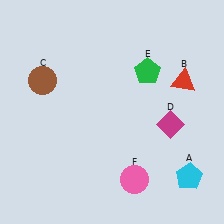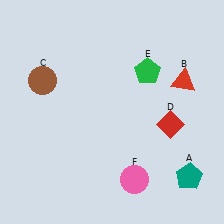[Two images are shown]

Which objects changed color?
A changed from cyan to teal. D changed from magenta to red.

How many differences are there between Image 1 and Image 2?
There are 2 differences between the two images.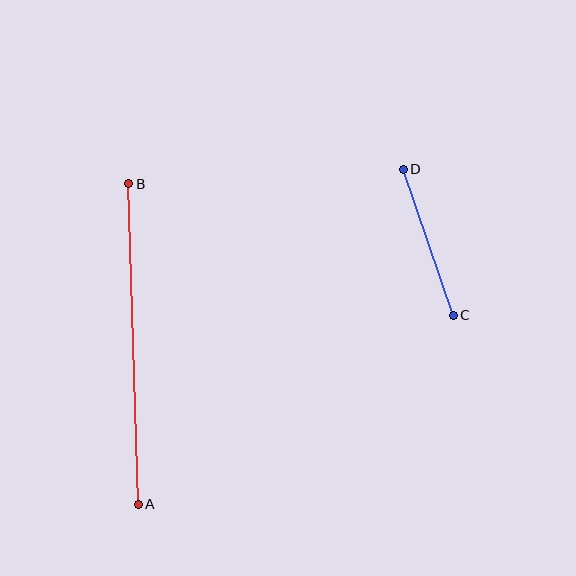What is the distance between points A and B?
The distance is approximately 321 pixels.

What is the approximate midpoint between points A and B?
The midpoint is at approximately (134, 344) pixels.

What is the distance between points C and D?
The distance is approximately 155 pixels.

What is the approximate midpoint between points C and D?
The midpoint is at approximately (428, 242) pixels.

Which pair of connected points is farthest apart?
Points A and B are farthest apart.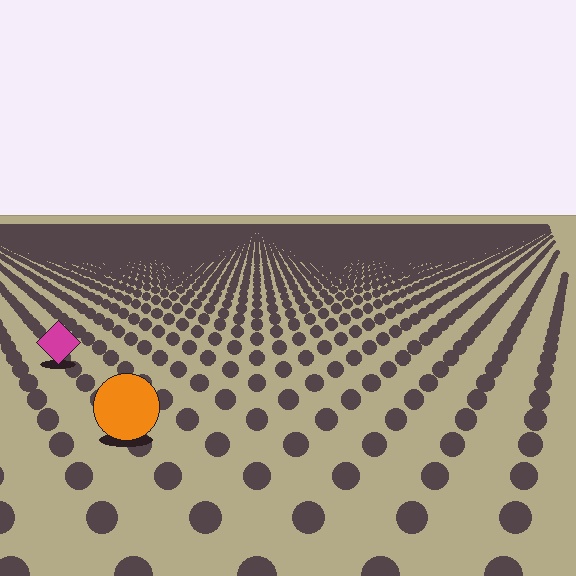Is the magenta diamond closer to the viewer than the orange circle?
No. The orange circle is closer — you can tell from the texture gradient: the ground texture is coarser near it.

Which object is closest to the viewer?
The orange circle is closest. The texture marks near it are larger and more spread out.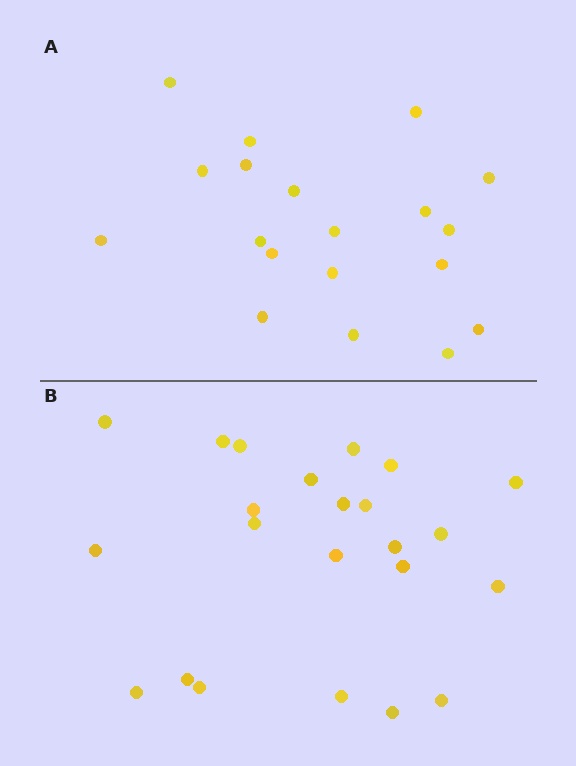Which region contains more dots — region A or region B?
Region B (the bottom region) has more dots.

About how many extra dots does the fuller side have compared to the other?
Region B has about 4 more dots than region A.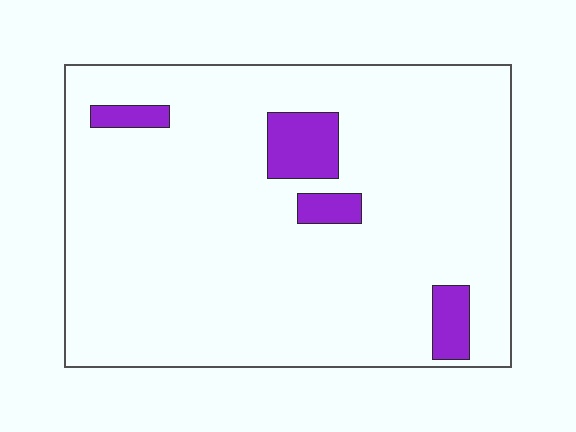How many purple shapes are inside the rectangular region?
4.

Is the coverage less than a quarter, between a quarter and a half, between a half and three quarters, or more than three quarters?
Less than a quarter.